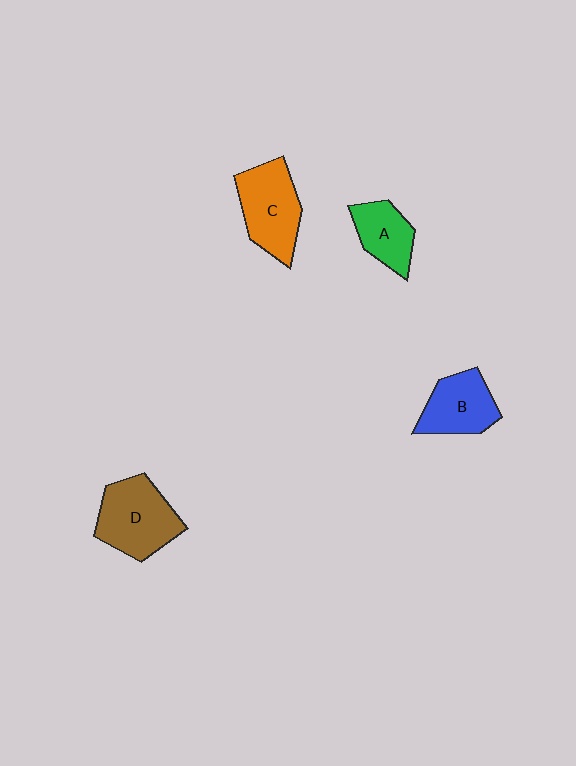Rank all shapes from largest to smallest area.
From largest to smallest: D (brown), C (orange), B (blue), A (green).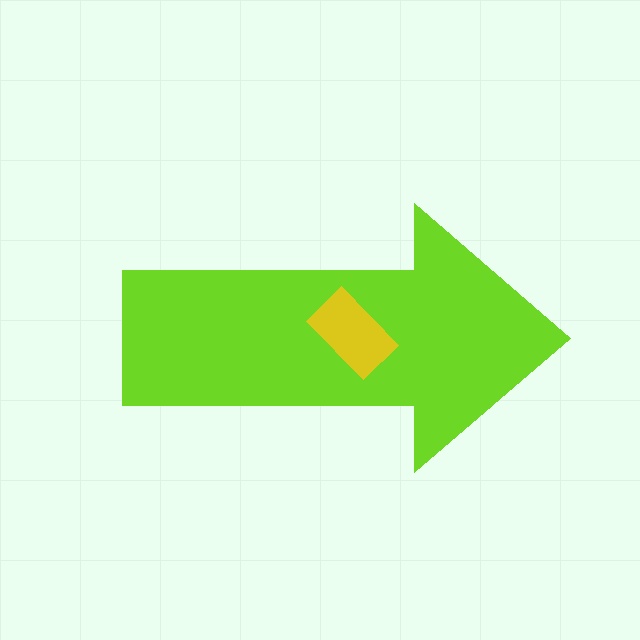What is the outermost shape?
The lime arrow.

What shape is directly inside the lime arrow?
The yellow rectangle.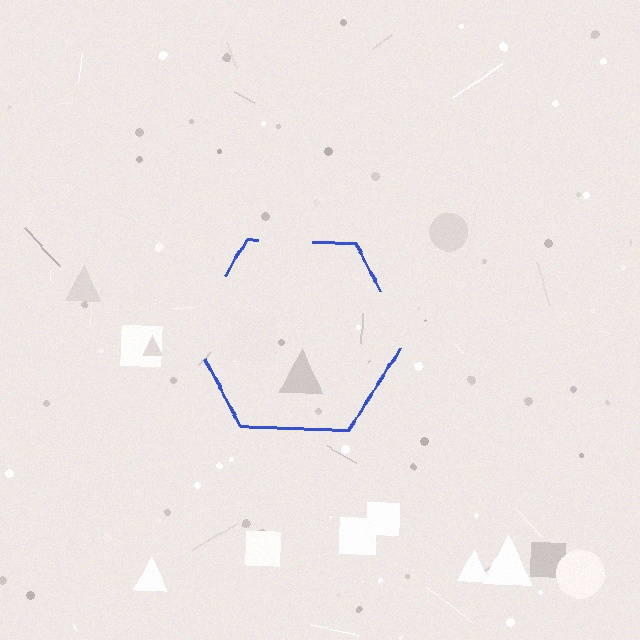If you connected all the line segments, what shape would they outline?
They would outline a hexagon.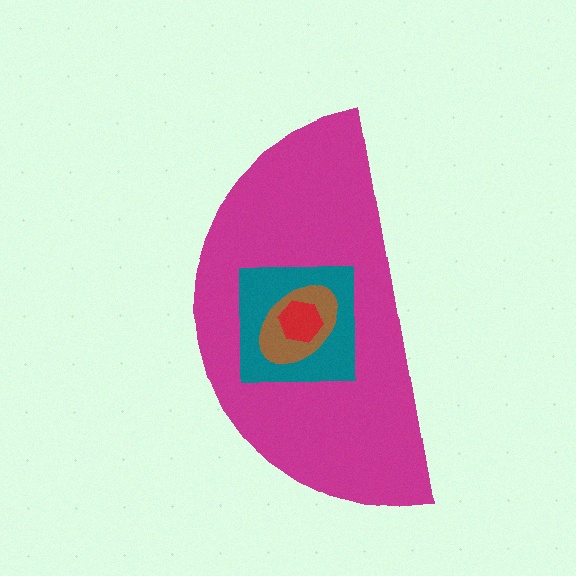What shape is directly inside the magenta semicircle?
The teal square.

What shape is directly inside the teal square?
The brown ellipse.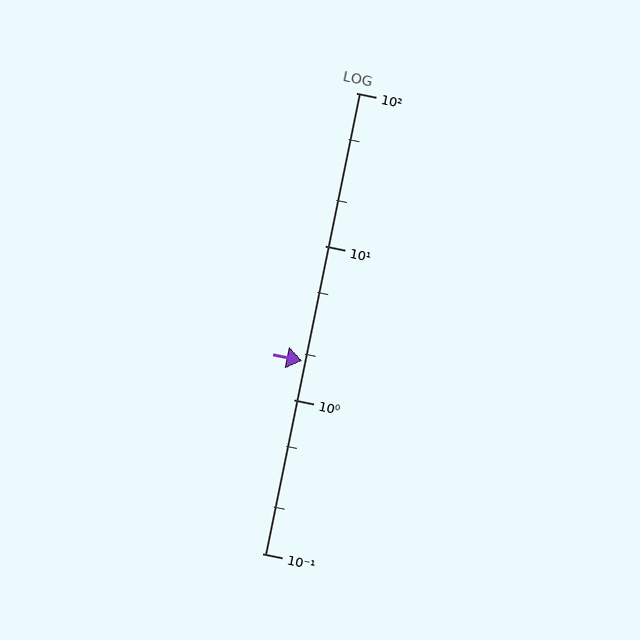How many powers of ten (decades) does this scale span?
The scale spans 3 decades, from 0.1 to 100.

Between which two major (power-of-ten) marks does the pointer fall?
The pointer is between 1 and 10.